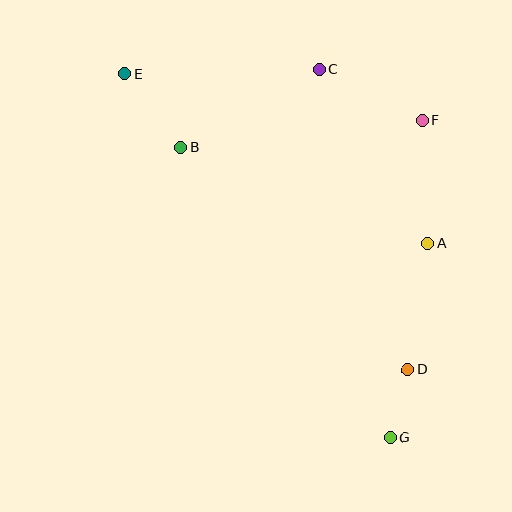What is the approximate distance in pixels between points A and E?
The distance between A and E is approximately 347 pixels.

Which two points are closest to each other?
Points D and G are closest to each other.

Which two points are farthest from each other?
Points E and G are farthest from each other.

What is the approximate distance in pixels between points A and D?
The distance between A and D is approximately 128 pixels.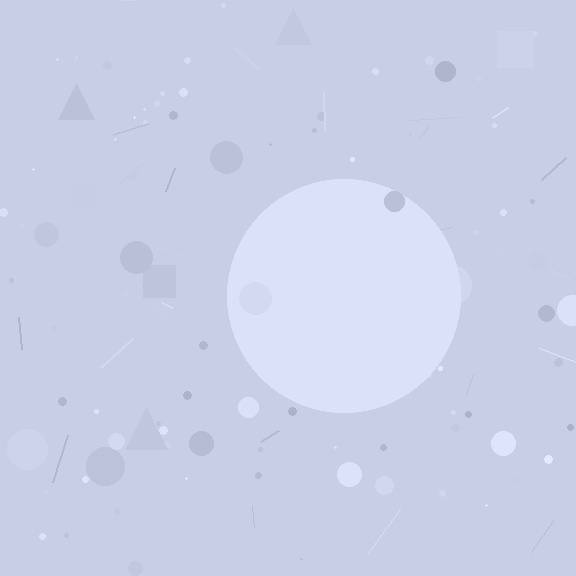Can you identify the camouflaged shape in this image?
The camouflaged shape is a circle.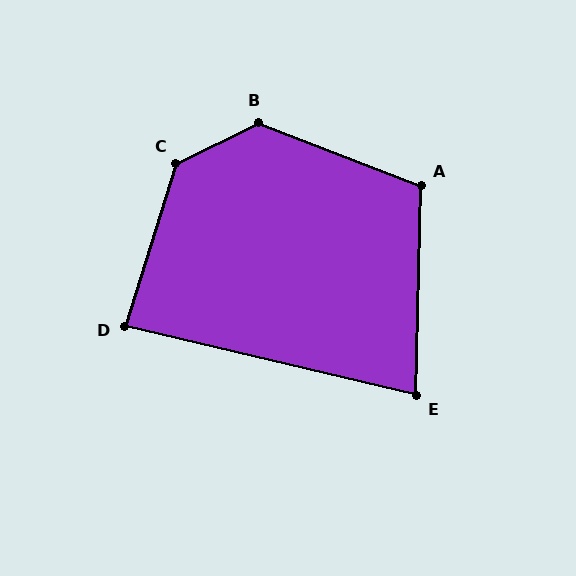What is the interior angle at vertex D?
Approximately 86 degrees (approximately right).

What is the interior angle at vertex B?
Approximately 133 degrees (obtuse).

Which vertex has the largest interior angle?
C, at approximately 133 degrees.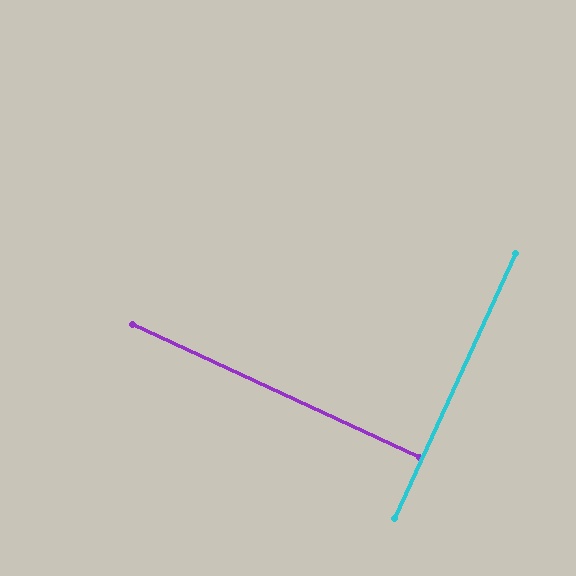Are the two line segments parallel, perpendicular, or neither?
Perpendicular — they meet at approximately 90°.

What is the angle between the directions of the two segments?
Approximately 90 degrees.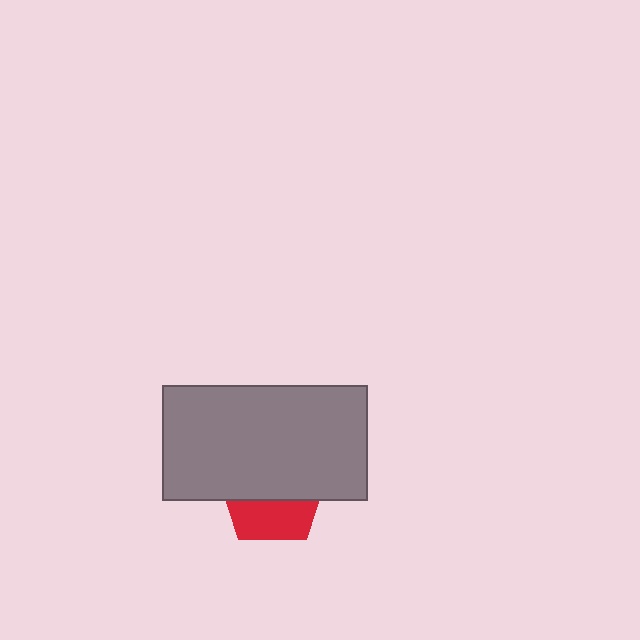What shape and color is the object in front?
The object in front is a gray rectangle.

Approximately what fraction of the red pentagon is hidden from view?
Roughly 62% of the red pentagon is hidden behind the gray rectangle.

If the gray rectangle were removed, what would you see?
You would see the complete red pentagon.